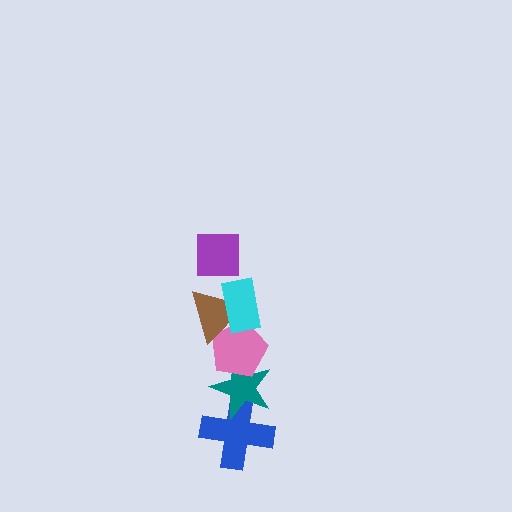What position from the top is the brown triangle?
The brown triangle is 3rd from the top.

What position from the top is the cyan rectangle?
The cyan rectangle is 2nd from the top.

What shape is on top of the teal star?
The pink pentagon is on top of the teal star.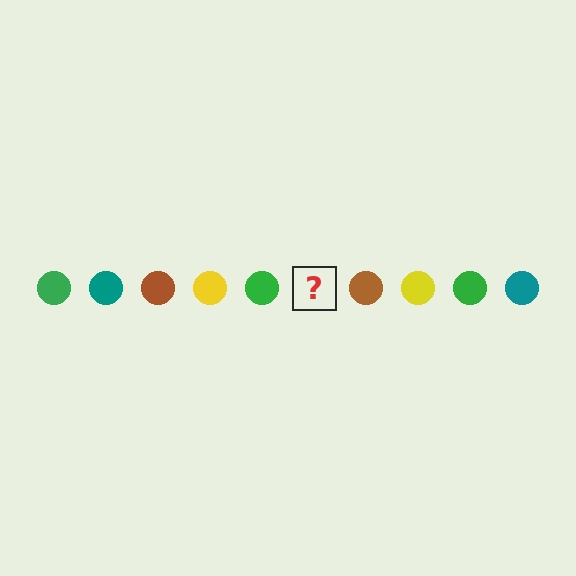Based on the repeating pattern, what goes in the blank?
The blank should be a teal circle.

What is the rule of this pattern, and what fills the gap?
The rule is that the pattern cycles through green, teal, brown, yellow circles. The gap should be filled with a teal circle.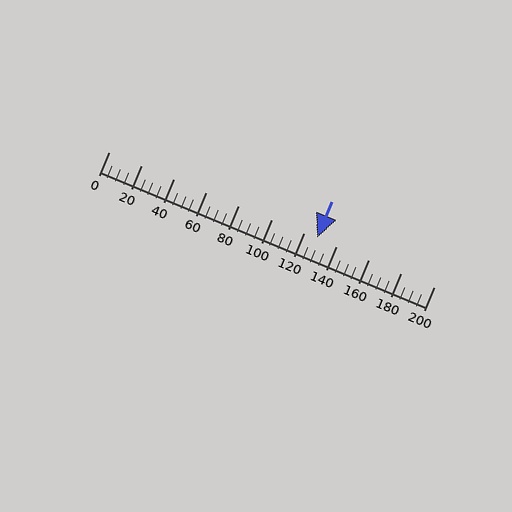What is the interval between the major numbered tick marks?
The major tick marks are spaced 20 units apart.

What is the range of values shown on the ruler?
The ruler shows values from 0 to 200.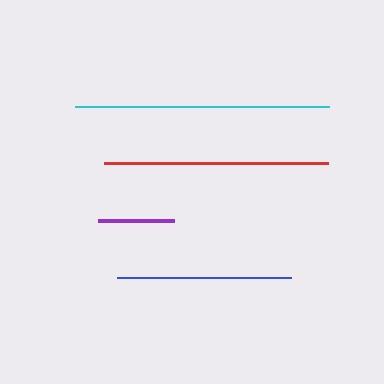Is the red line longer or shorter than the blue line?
The red line is longer than the blue line.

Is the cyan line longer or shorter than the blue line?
The cyan line is longer than the blue line.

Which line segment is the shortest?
The purple line is the shortest at approximately 76 pixels.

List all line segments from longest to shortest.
From longest to shortest: cyan, red, blue, purple.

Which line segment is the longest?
The cyan line is the longest at approximately 254 pixels.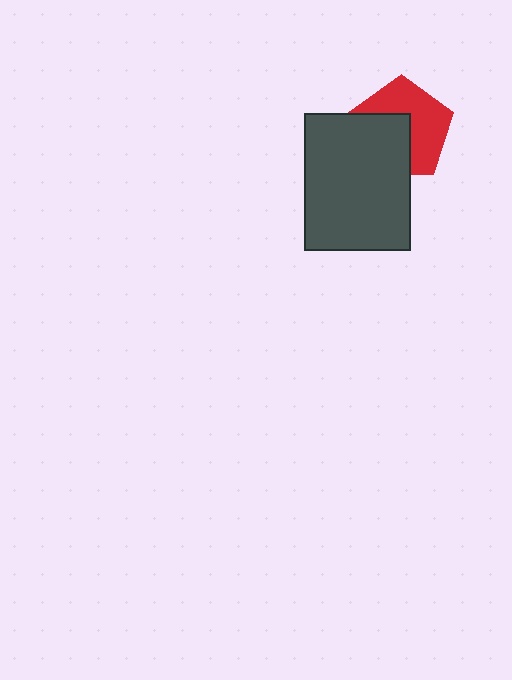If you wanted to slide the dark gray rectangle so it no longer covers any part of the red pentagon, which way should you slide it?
Slide it toward the lower-left — that is the most direct way to separate the two shapes.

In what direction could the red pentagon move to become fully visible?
The red pentagon could move toward the upper-right. That would shift it out from behind the dark gray rectangle entirely.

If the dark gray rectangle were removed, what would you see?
You would see the complete red pentagon.